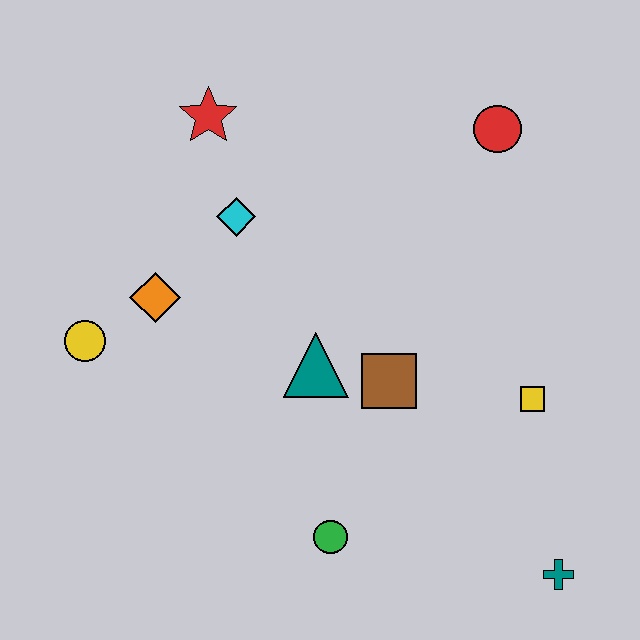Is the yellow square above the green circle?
Yes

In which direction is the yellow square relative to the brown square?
The yellow square is to the right of the brown square.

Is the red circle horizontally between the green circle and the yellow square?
Yes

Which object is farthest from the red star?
The teal cross is farthest from the red star.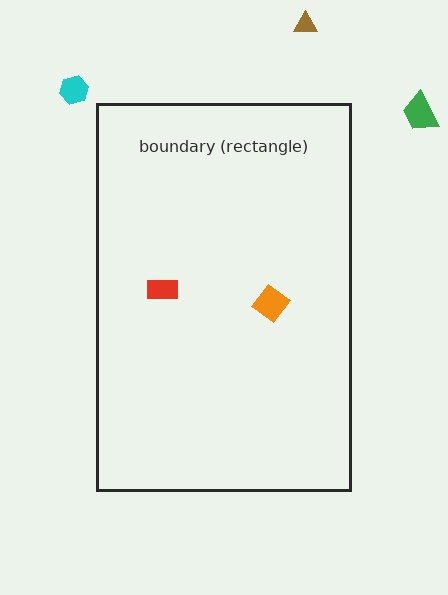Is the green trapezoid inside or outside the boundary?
Outside.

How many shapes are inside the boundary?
2 inside, 3 outside.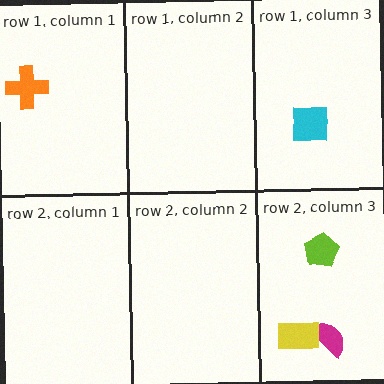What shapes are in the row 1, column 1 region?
The orange cross.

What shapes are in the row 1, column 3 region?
The cyan square.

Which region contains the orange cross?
The row 1, column 1 region.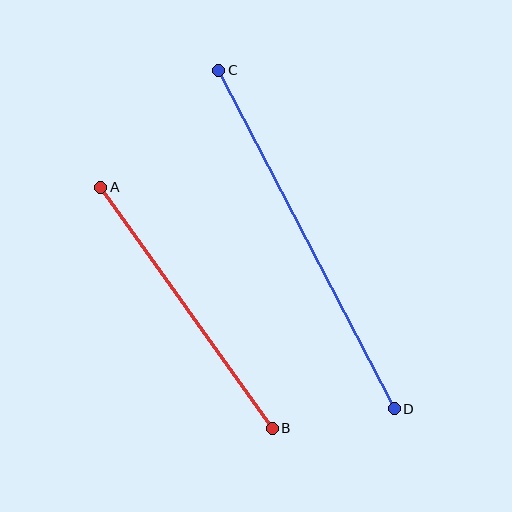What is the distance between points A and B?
The distance is approximately 296 pixels.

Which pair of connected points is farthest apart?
Points C and D are farthest apart.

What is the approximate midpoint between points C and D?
The midpoint is at approximately (307, 240) pixels.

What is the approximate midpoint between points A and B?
The midpoint is at approximately (187, 308) pixels.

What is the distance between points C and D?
The distance is approximately 381 pixels.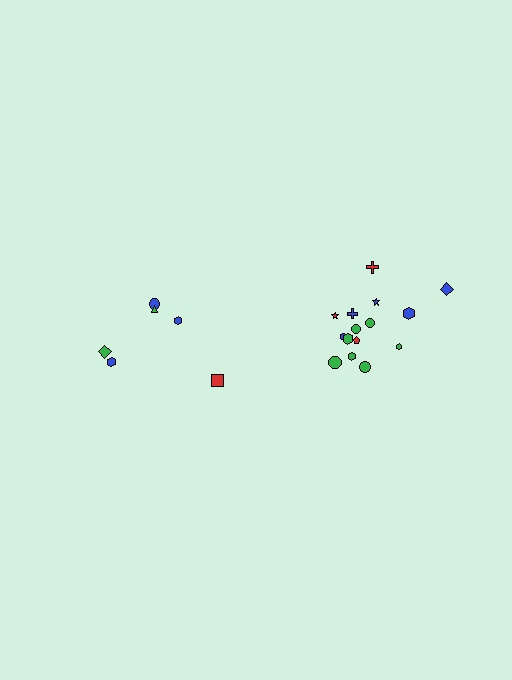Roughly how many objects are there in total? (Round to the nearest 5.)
Roughly 20 objects in total.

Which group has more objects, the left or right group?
The right group.